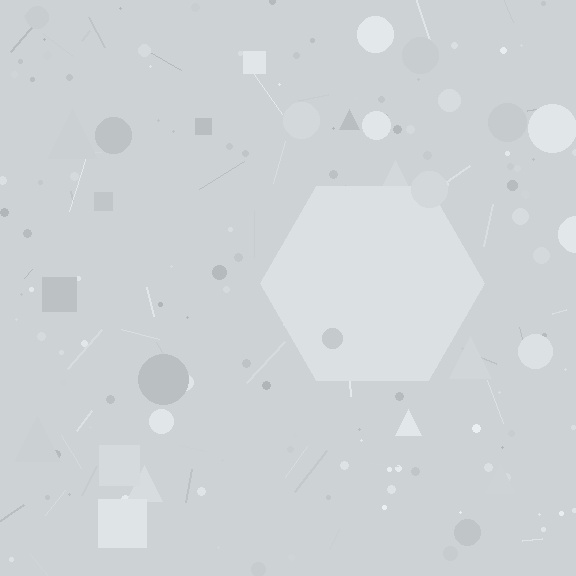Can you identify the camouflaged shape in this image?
The camouflaged shape is a hexagon.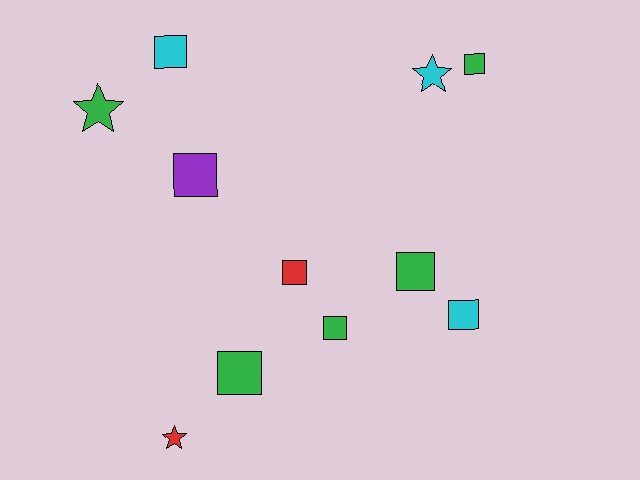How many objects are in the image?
There are 11 objects.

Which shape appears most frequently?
Square, with 8 objects.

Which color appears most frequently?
Green, with 5 objects.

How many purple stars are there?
There are no purple stars.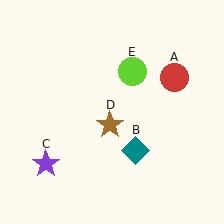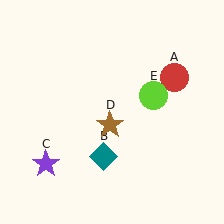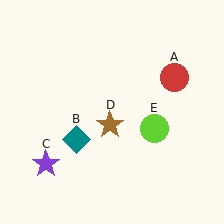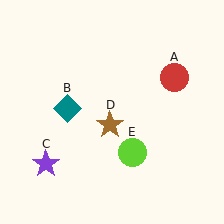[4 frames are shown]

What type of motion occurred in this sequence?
The teal diamond (object B), lime circle (object E) rotated clockwise around the center of the scene.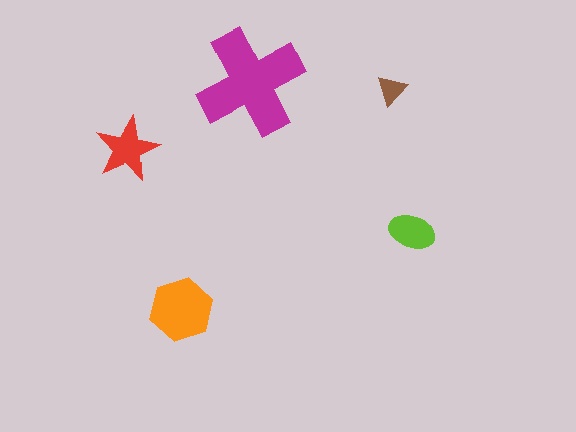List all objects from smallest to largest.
The brown triangle, the lime ellipse, the red star, the orange hexagon, the magenta cross.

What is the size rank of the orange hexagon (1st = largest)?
2nd.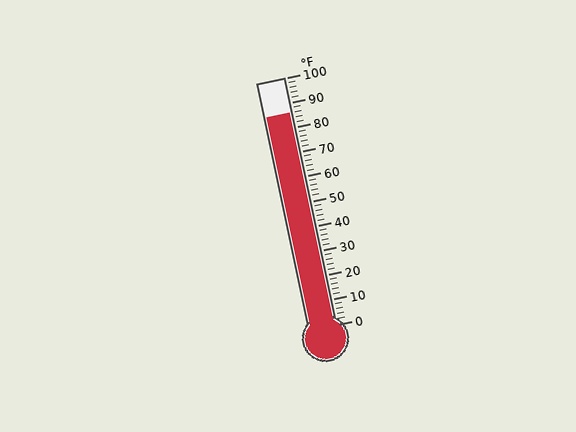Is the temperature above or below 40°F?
The temperature is above 40°F.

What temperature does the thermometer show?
The thermometer shows approximately 86°F.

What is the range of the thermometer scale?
The thermometer scale ranges from 0°F to 100°F.